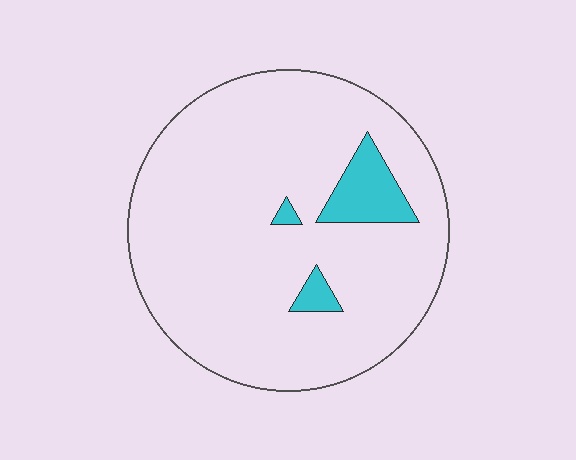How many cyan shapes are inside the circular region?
3.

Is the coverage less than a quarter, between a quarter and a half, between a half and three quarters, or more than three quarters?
Less than a quarter.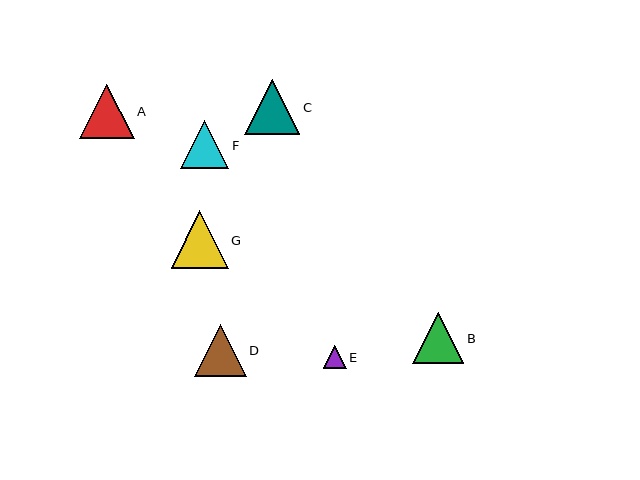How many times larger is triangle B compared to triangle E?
Triangle B is approximately 2.2 times the size of triangle E.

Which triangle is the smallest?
Triangle E is the smallest with a size of approximately 23 pixels.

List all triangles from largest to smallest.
From largest to smallest: G, C, A, D, B, F, E.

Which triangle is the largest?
Triangle G is the largest with a size of approximately 57 pixels.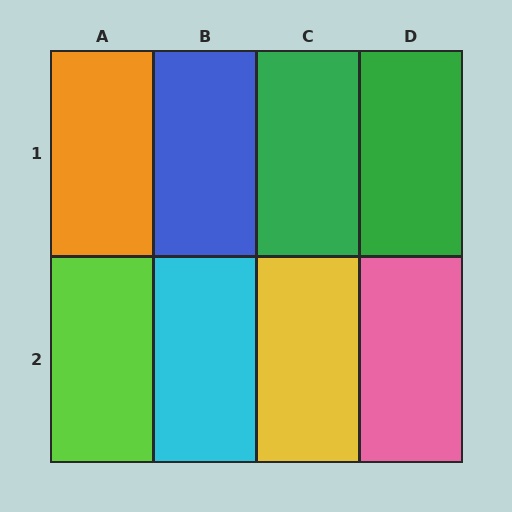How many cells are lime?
1 cell is lime.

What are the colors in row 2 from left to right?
Lime, cyan, yellow, pink.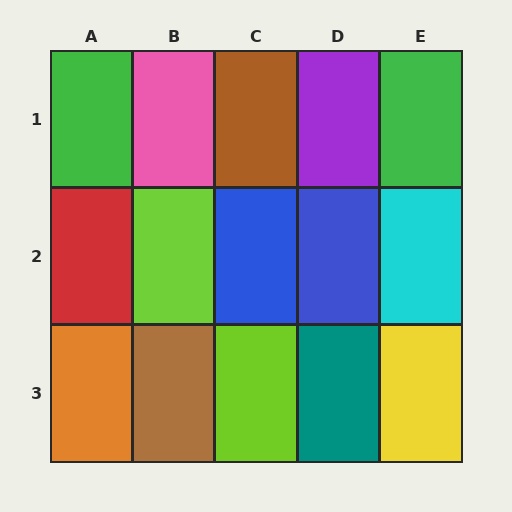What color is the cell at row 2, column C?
Blue.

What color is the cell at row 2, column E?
Cyan.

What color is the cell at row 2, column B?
Lime.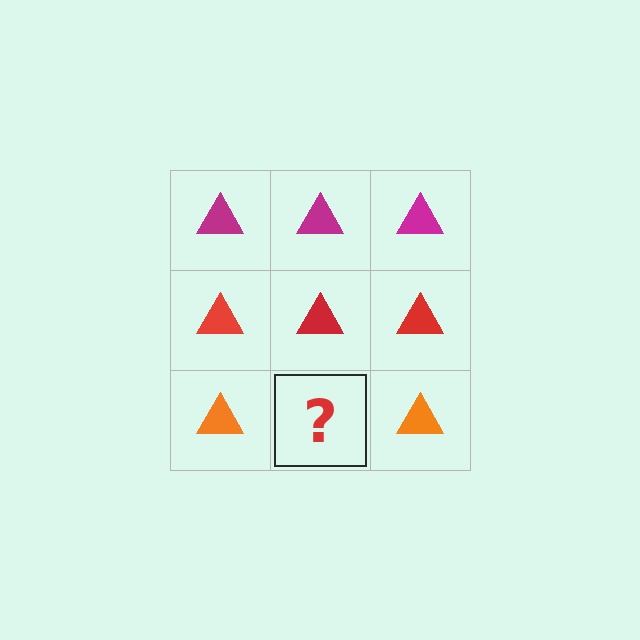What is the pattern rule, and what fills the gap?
The rule is that each row has a consistent color. The gap should be filled with an orange triangle.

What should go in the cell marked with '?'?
The missing cell should contain an orange triangle.